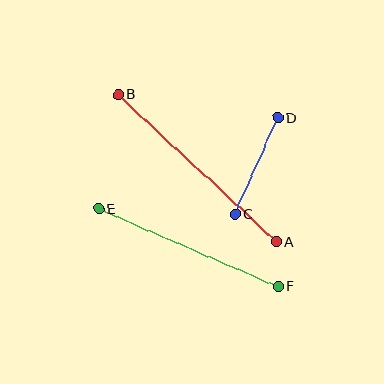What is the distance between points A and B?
The distance is approximately 216 pixels.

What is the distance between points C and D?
The distance is approximately 106 pixels.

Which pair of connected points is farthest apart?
Points A and B are farthest apart.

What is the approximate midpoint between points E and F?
The midpoint is at approximately (189, 248) pixels.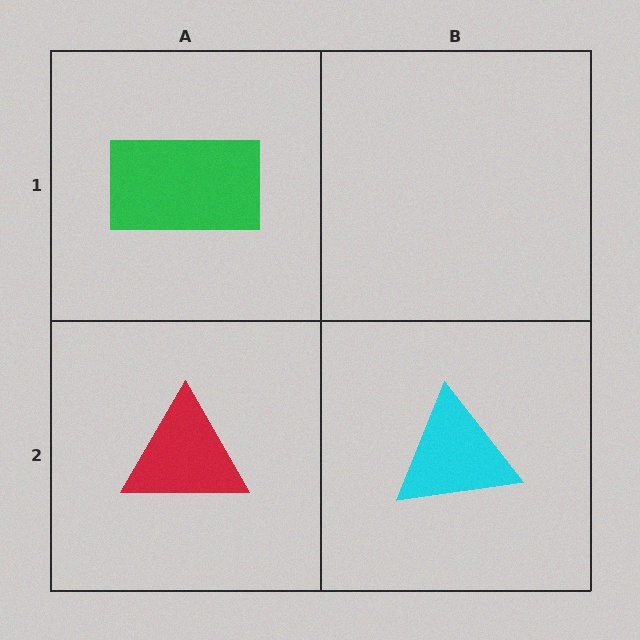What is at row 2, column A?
A red triangle.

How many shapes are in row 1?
1 shape.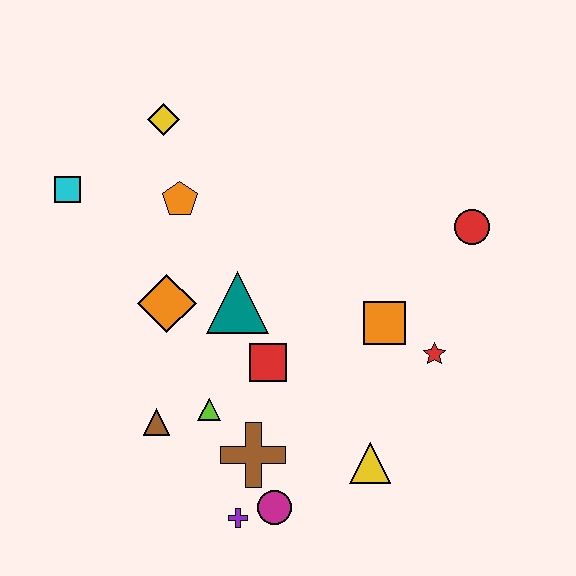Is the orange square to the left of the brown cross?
No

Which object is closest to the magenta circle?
The purple cross is closest to the magenta circle.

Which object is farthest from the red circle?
The cyan square is farthest from the red circle.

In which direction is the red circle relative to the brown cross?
The red circle is above the brown cross.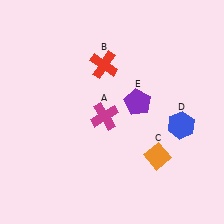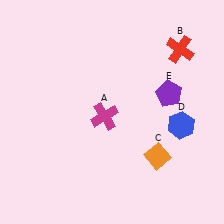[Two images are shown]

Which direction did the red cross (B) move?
The red cross (B) moved right.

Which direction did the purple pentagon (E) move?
The purple pentagon (E) moved right.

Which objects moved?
The objects that moved are: the red cross (B), the purple pentagon (E).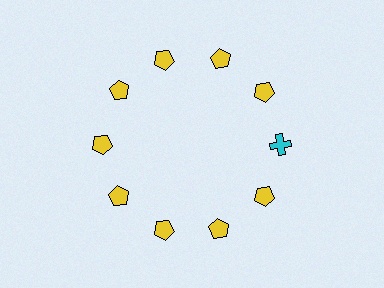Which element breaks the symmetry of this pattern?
The cyan cross at roughly the 3 o'clock position breaks the symmetry. All other shapes are yellow pentagons.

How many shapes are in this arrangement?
There are 10 shapes arranged in a ring pattern.